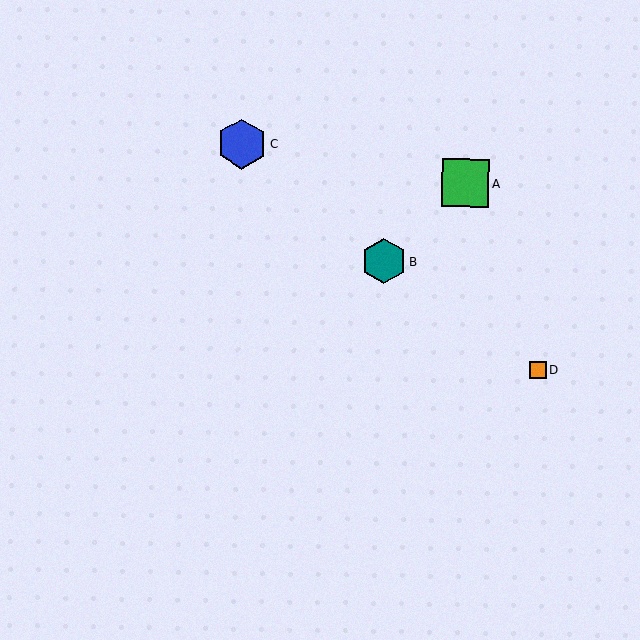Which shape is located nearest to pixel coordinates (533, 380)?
The orange square (labeled D) at (538, 369) is nearest to that location.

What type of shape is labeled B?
Shape B is a teal hexagon.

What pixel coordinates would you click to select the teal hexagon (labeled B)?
Click at (384, 261) to select the teal hexagon B.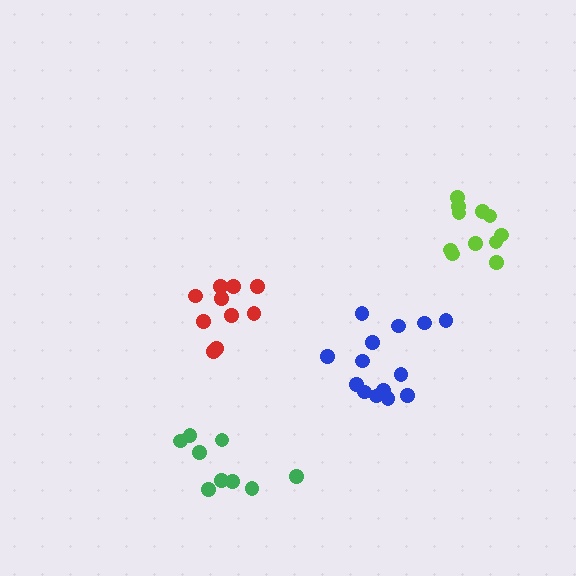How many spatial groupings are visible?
There are 4 spatial groupings.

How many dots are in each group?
Group 1: 10 dots, Group 2: 14 dots, Group 3: 9 dots, Group 4: 11 dots (44 total).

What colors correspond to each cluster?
The clusters are colored: red, blue, green, lime.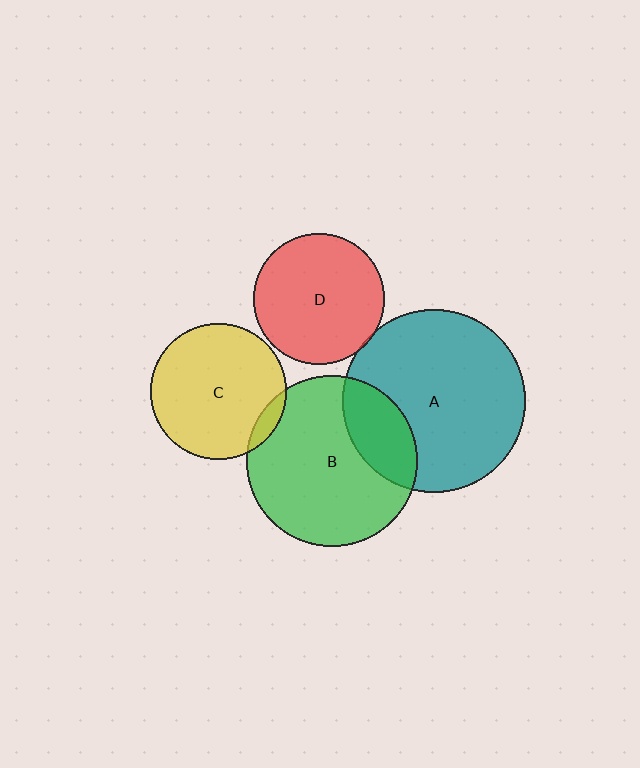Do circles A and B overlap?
Yes.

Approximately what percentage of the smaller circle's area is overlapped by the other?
Approximately 25%.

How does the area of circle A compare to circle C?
Approximately 1.8 times.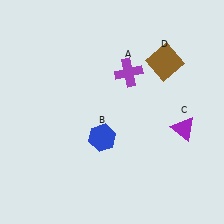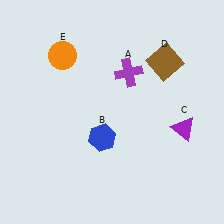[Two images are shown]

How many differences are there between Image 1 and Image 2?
There is 1 difference between the two images.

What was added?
An orange circle (E) was added in Image 2.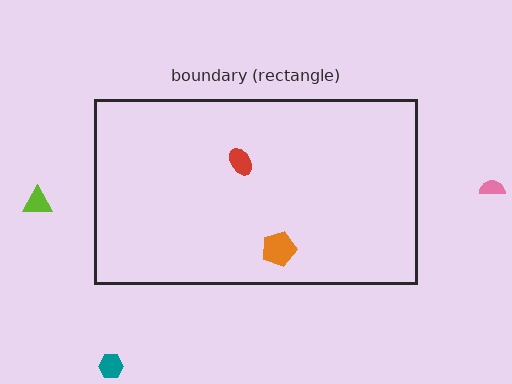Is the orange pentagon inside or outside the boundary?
Inside.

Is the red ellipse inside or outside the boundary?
Inside.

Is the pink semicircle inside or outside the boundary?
Outside.